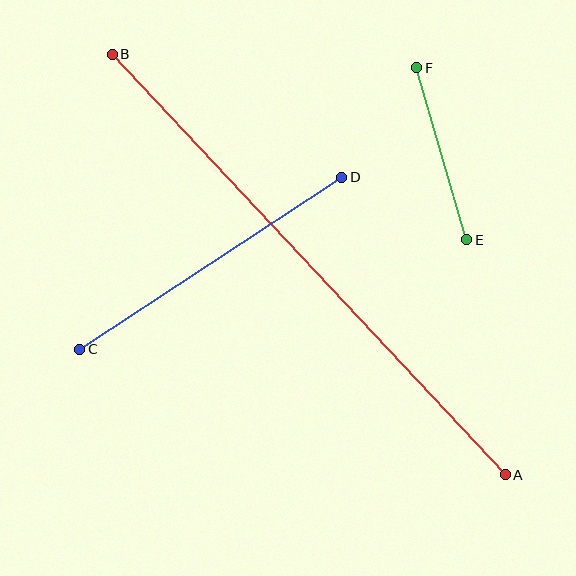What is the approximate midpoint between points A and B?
The midpoint is at approximately (309, 265) pixels.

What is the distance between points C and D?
The distance is approximately 314 pixels.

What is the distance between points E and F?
The distance is approximately 179 pixels.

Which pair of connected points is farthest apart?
Points A and B are farthest apart.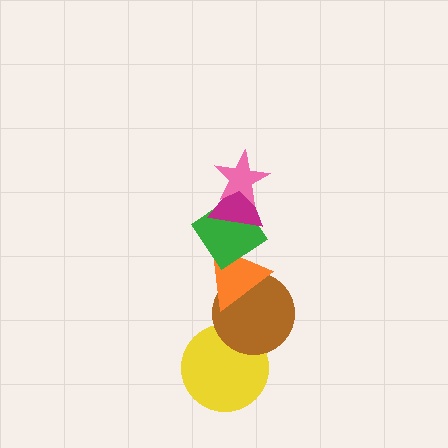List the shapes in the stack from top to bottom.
From top to bottom: the pink star, the magenta triangle, the green diamond, the orange triangle, the brown circle, the yellow circle.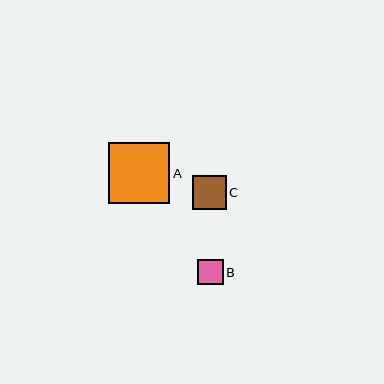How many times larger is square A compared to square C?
Square A is approximately 1.8 times the size of square C.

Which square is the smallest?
Square B is the smallest with a size of approximately 26 pixels.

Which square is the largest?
Square A is the largest with a size of approximately 61 pixels.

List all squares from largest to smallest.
From largest to smallest: A, C, B.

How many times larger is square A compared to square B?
Square A is approximately 2.4 times the size of square B.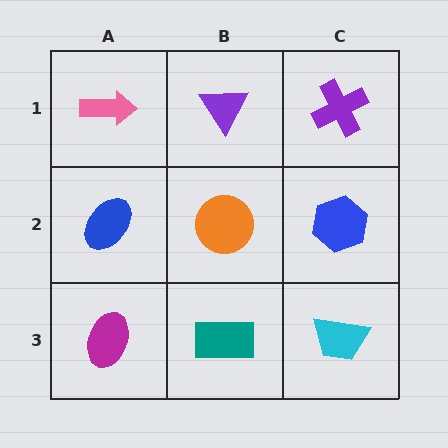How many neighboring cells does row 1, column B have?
3.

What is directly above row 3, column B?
An orange circle.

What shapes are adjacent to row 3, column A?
A blue ellipse (row 2, column A), a teal rectangle (row 3, column B).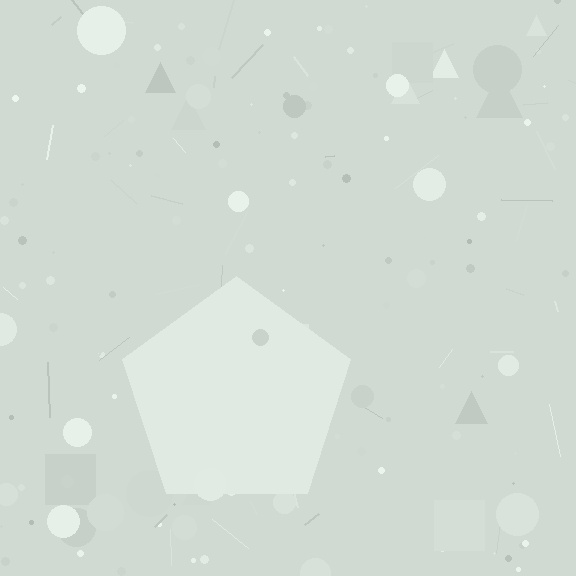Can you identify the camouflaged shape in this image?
The camouflaged shape is a pentagon.